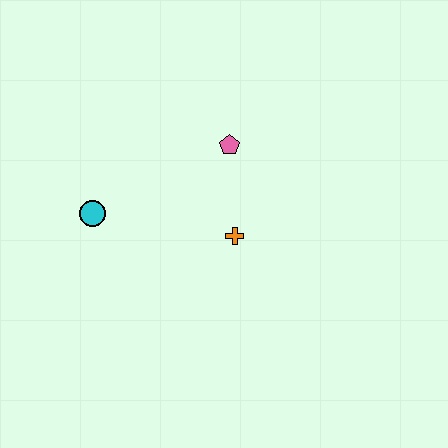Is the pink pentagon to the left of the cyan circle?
No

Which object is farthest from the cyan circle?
The pink pentagon is farthest from the cyan circle.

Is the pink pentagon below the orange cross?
No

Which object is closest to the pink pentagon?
The orange cross is closest to the pink pentagon.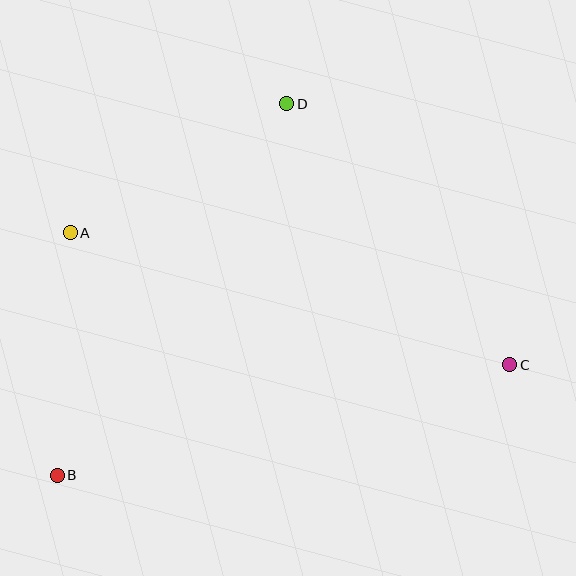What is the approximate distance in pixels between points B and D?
The distance between B and D is approximately 437 pixels.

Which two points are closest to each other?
Points A and B are closest to each other.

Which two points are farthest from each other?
Points B and C are farthest from each other.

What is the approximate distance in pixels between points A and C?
The distance between A and C is approximately 459 pixels.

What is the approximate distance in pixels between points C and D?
The distance between C and D is approximately 343 pixels.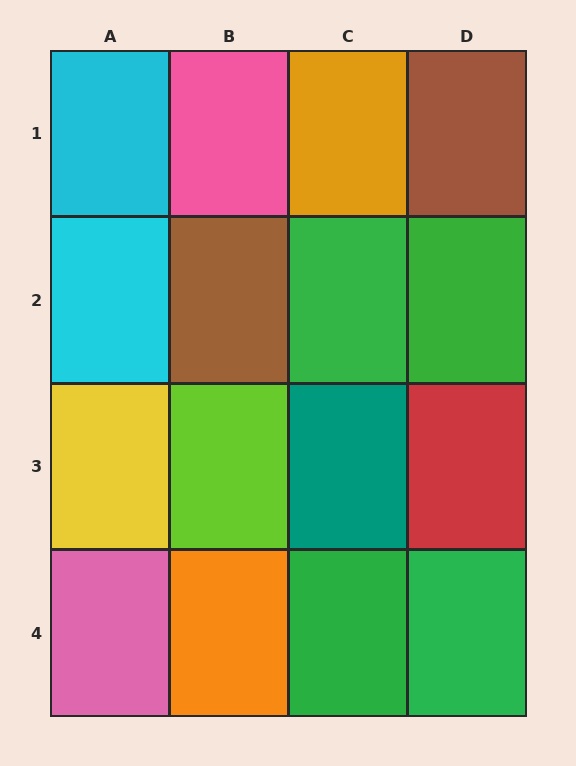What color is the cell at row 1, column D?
Brown.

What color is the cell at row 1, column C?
Orange.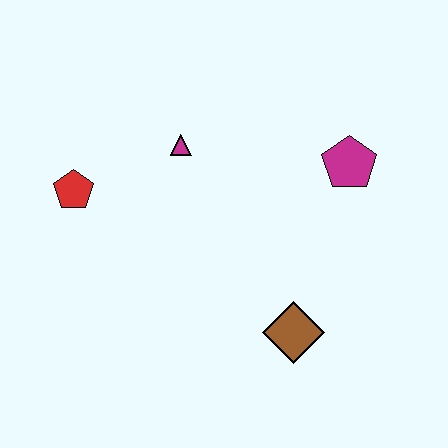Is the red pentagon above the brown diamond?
Yes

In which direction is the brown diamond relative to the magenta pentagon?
The brown diamond is below the magenta pentagon.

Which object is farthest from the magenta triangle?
The brown diamond is farthest from the magenta triangle.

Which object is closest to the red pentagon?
The magenta triangle is closest to the red pentagon.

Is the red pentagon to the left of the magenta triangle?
Yes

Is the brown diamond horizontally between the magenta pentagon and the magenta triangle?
Yes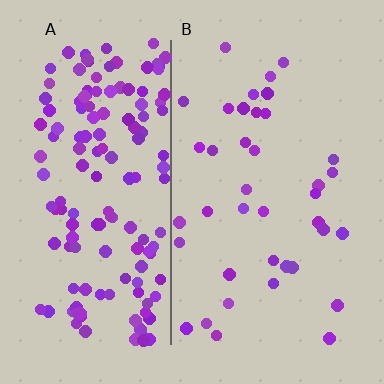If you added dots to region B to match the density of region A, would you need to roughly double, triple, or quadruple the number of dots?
Approximately quadruple.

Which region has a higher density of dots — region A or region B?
A (the left).